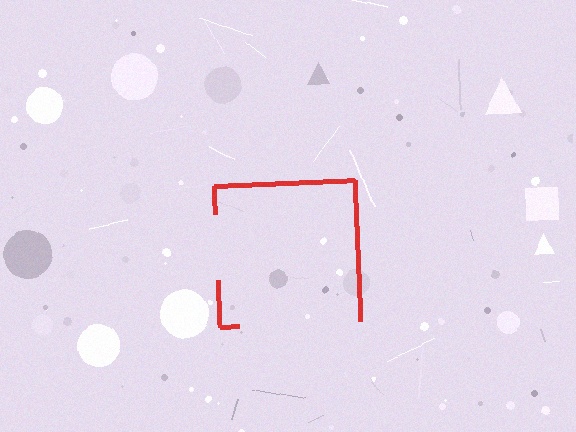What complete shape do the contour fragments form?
The contour fragments form a square.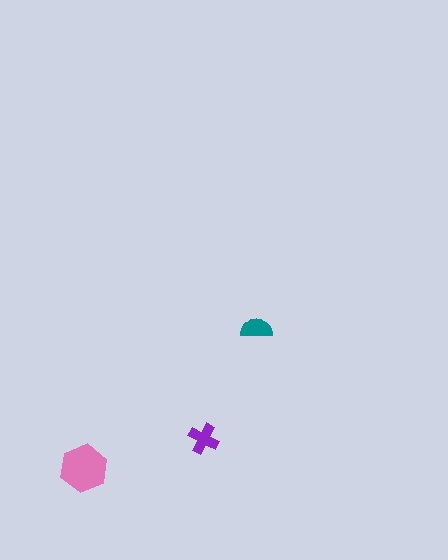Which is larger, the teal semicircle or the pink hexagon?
The pink hexagon.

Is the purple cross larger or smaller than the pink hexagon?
Smaller.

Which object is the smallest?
The teal semicircle.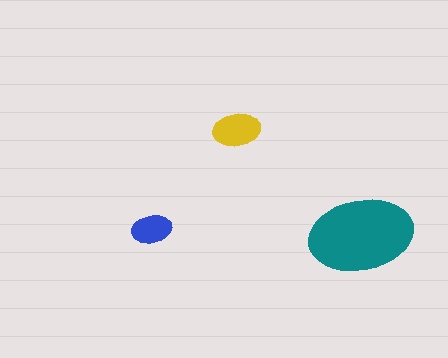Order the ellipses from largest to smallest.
the teal one, the yellow one, the blue one.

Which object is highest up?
The yellow ellipse is topmost.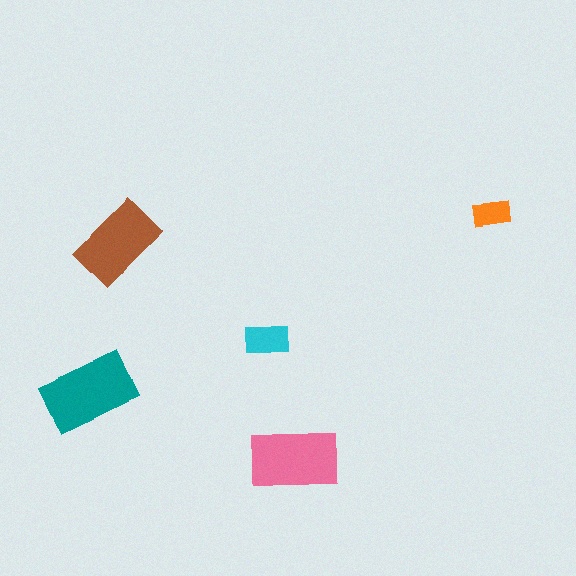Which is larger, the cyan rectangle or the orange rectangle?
The cyan one.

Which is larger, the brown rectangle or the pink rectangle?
The pink one.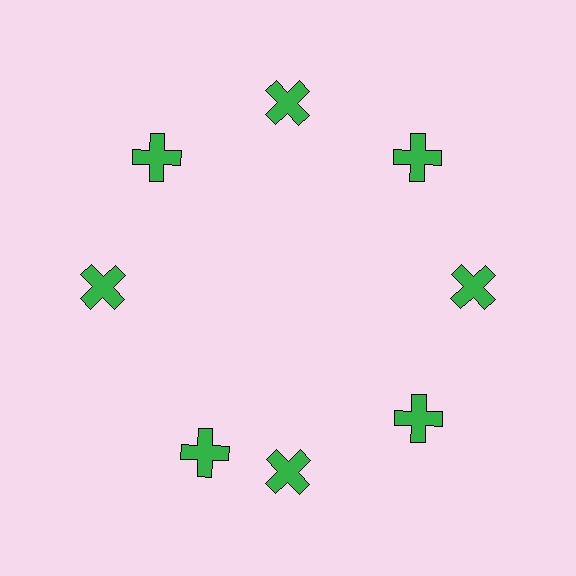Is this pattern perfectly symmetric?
No. The 8 green crosses are arranged in a ring, but one element near the 8 o'clock position is rotated out of alignment along the ring, breaking the 8-fold rotational symmetry.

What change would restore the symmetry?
The symmetry would be restored by rotating it back into even spacing with its neighbors so that all 8 crosses sit at equal angles and equal distance from the center.